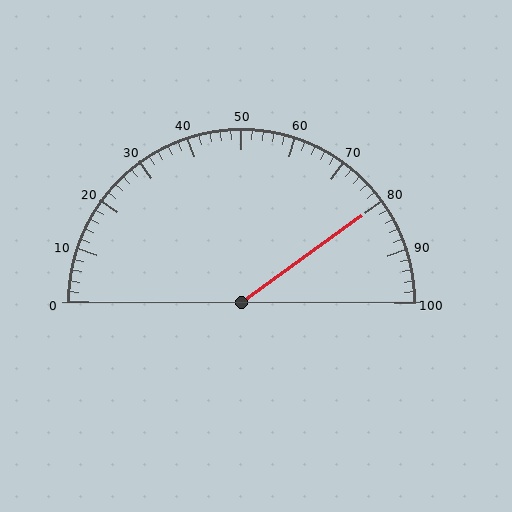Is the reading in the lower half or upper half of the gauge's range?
The reading is in the upper half of the range (0 to 100).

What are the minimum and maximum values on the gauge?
The gauge ranges from 0 to 100.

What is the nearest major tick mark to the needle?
The nearest major tick mark is 80.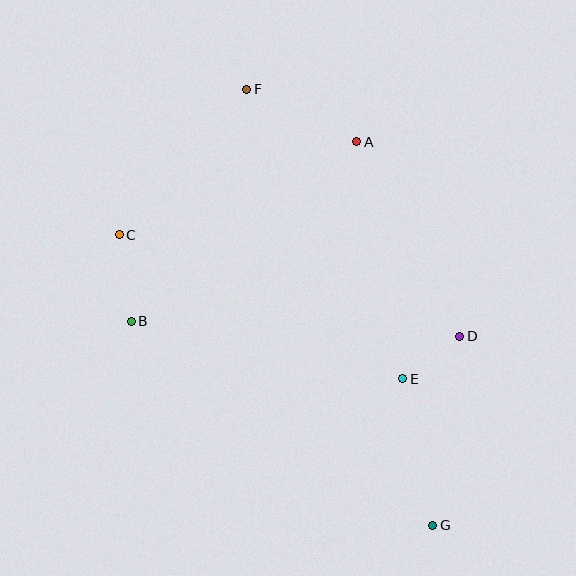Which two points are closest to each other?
Points D and E are closest to each other.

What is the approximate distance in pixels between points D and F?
The distance between D and F is approximately 326 pixels.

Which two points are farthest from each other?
Points F and G are farthest from each other.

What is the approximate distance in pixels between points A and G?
The distance between A and G is approximately 391 pixels.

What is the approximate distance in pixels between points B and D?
The distance between B and D is approximately 329 pixels.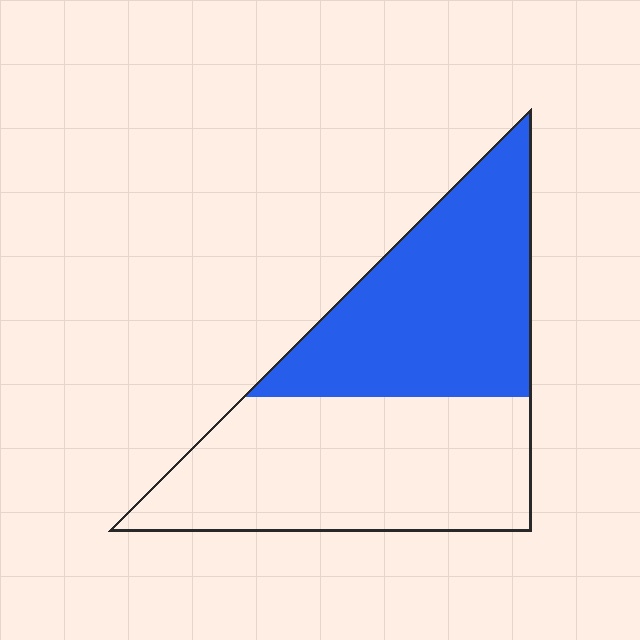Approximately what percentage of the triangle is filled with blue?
Approximately 45%.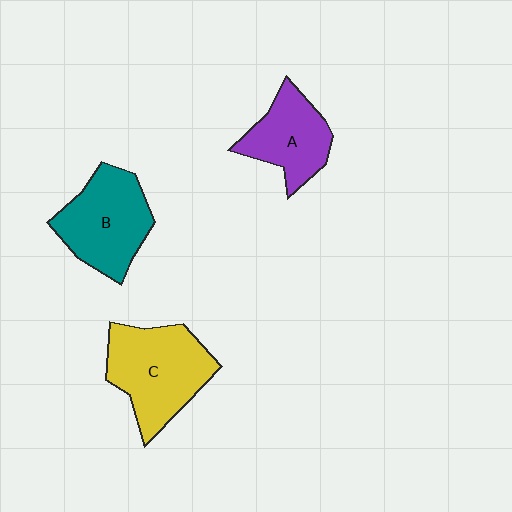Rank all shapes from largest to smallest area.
From largest to smallest: C (yellow), B (teal), A (purple).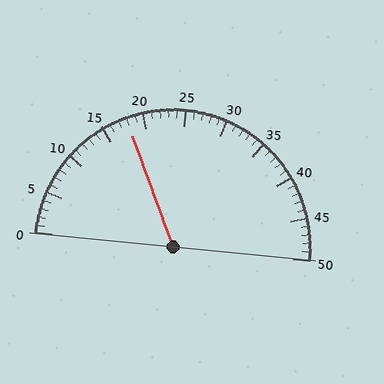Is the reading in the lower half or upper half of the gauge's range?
The reading is in the lower half of the range (0 to 50).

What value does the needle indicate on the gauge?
The needle indicates approximately 18.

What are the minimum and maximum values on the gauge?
The gauge ranges from 0 to 50.